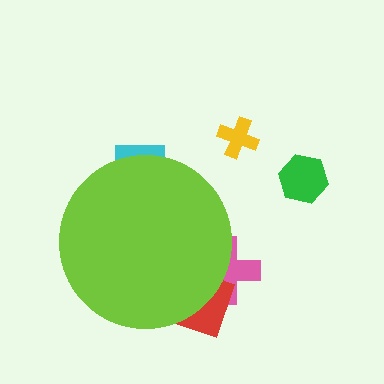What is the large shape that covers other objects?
A lime circle.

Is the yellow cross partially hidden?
No, the yellow cross is fully visible.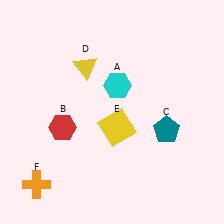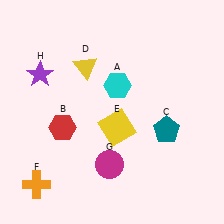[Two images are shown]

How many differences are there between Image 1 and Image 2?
There are 2 differences between the two images.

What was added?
A magenta circle (G), a purple star (H) were added in Image 2.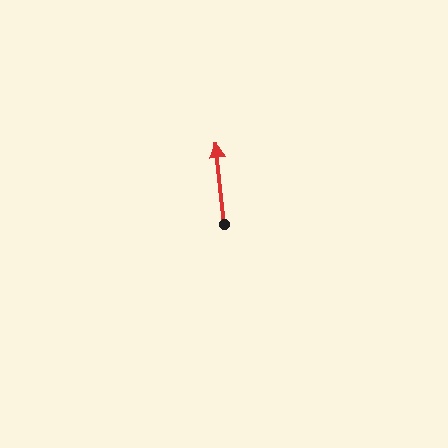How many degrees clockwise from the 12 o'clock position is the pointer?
Approximately 354 degrees.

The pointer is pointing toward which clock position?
Roughly 12 o'clock.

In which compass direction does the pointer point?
North.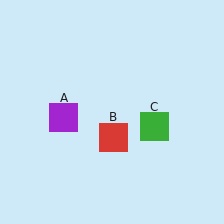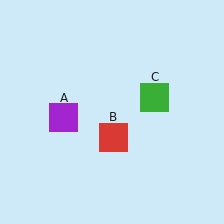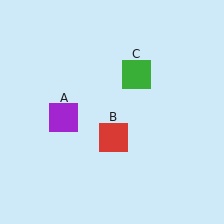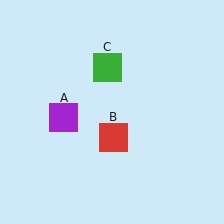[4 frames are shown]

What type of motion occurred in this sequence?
The green square (object C) rotated counterclockwise around the center of the scene.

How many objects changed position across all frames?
1 object changed position: green square (object C).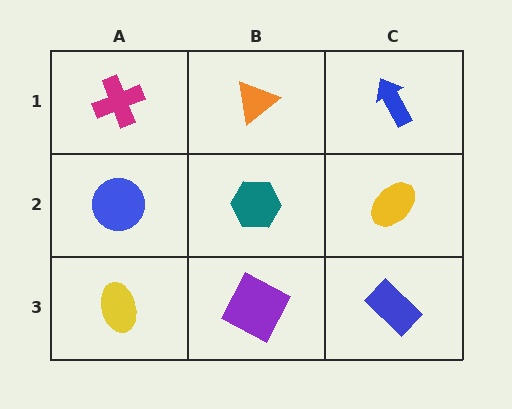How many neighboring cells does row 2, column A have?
3.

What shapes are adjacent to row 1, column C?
A yellow ellipse (row 2, column C), an orange triangle (row 1, column B).